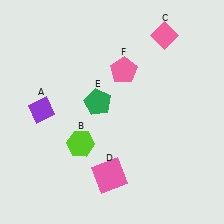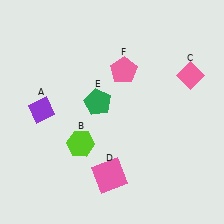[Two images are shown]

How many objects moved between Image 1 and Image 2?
1 object moved between the two images.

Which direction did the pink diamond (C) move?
The pink diamond (C) moved down.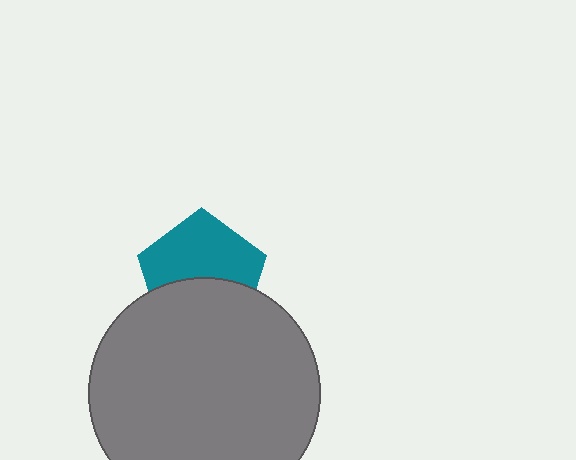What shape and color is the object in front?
The object in front is a gray circle.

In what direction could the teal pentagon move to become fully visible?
The teal pentagon could move up. That would shift it out from behind the gray circle entirely.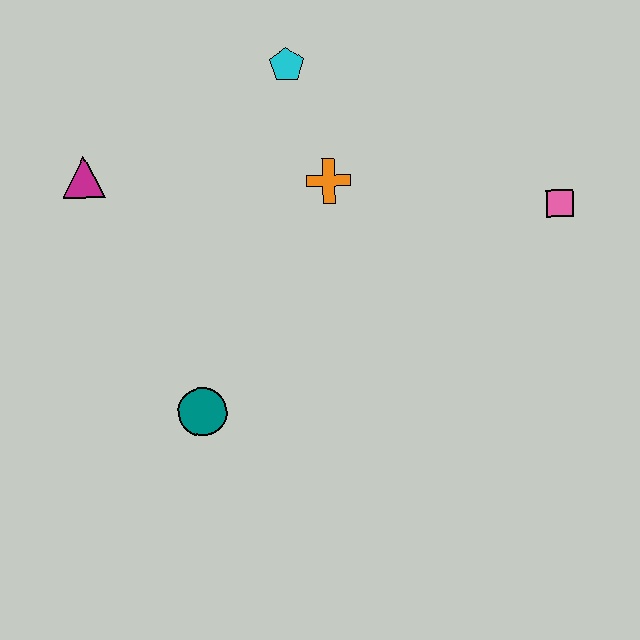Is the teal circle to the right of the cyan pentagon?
No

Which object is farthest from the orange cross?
The teal circle is farthest from the orange cross.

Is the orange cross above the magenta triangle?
No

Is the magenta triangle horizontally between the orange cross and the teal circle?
No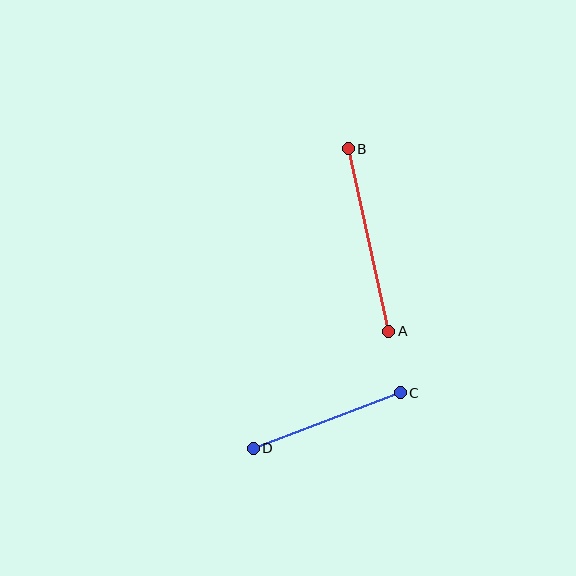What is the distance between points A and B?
The distance is approximately 187 pixels.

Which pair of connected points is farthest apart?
Points A and B are farthest apart.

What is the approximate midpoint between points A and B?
The midpoint is at approximately (369, 240) pixels.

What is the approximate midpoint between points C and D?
The midpoint is at approximately (327, 420) pixels.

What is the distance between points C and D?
The distance is approximately 157 pixels.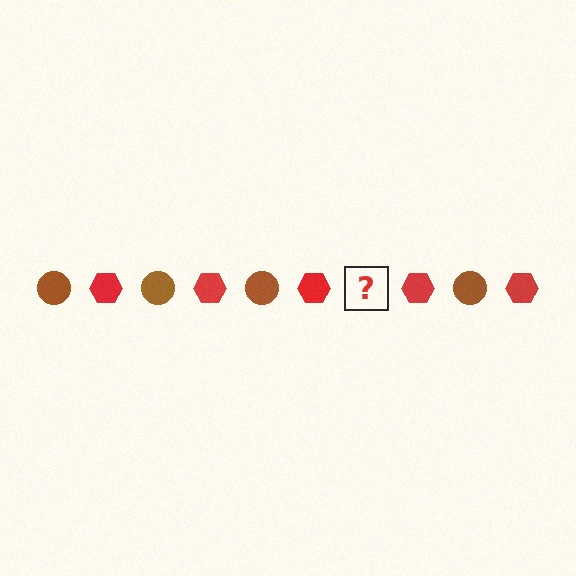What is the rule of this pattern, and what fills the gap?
The rule is that the pattern alternates between brown circle and red hexagon. The gap should be filled with a brown circle.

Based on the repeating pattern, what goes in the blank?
The blank should be a brown circle.